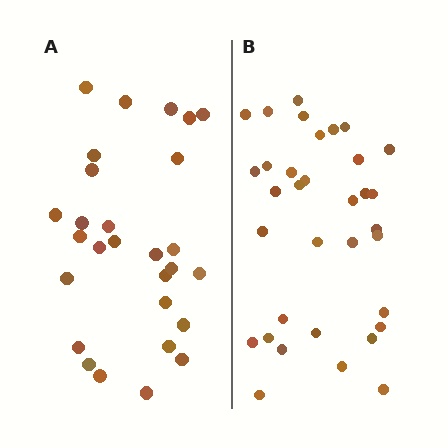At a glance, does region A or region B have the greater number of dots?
Region B (the right region) has more dots.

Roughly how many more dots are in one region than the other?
Region B has about 6 more dots than region A.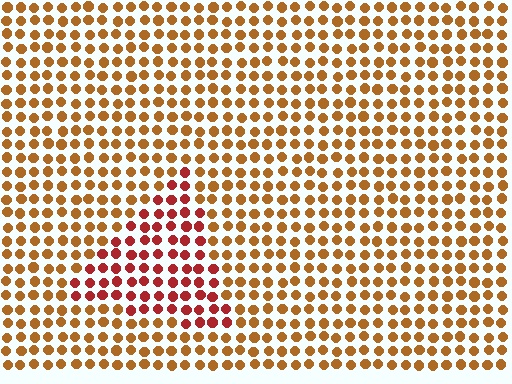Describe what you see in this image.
The image is filled with small brown elements in a uniform arrangement. A triangle-shaped region is visible where the elements are tinted to a slightly different hue, forming a subtle color boundary.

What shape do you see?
I see a triangle.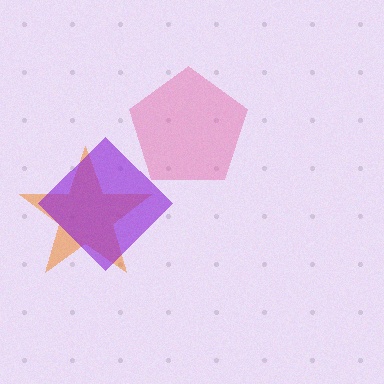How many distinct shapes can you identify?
There are 3 distinct shapes: an orange star, a pink pentagon, a purple diamond.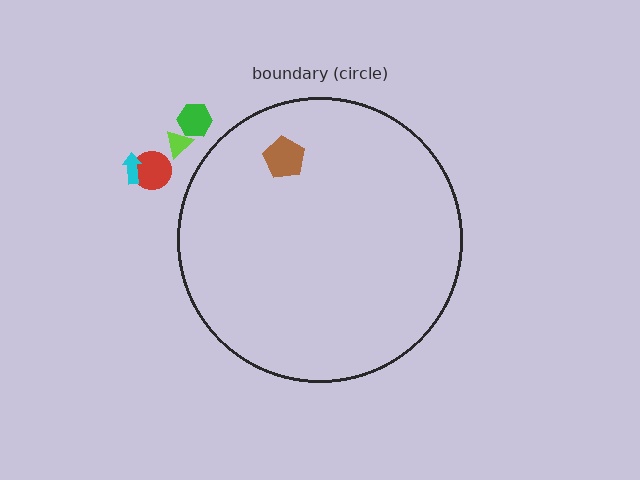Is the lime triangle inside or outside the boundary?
Outside.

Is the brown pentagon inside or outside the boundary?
Inside.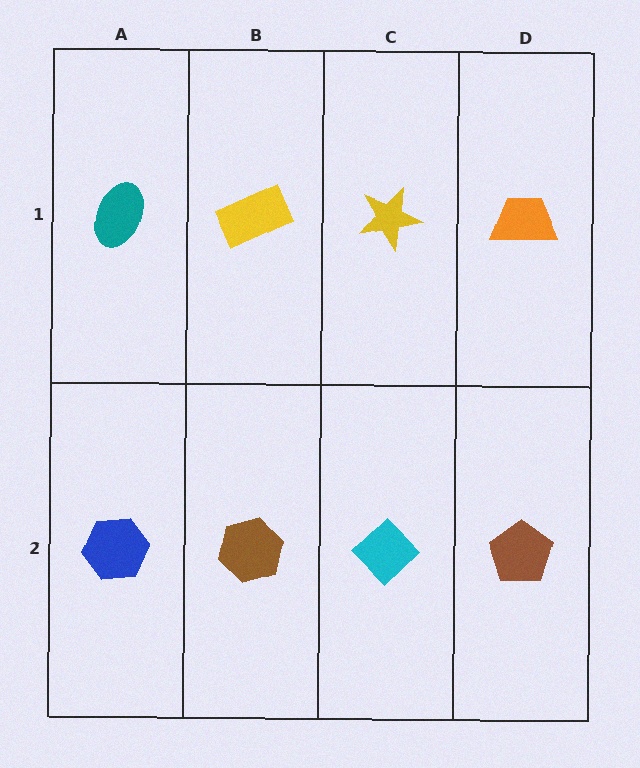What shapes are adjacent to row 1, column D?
A brown pentagon (row 2, column D), a yellow star (row 1, column C).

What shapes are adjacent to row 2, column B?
A yellow rectangle (row 1, column B), a blue hexagon (row 2, column A), a cyan diamond (row 2, column C).